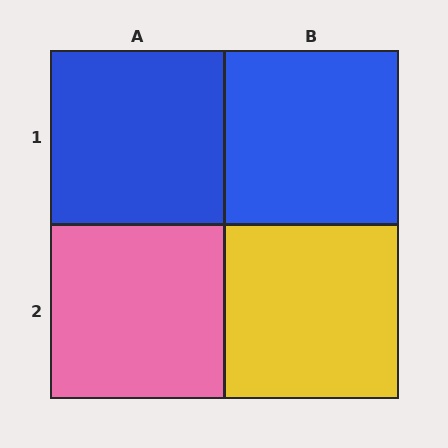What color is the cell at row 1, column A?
Blue.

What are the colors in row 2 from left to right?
Pink, yellow.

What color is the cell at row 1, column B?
Blue.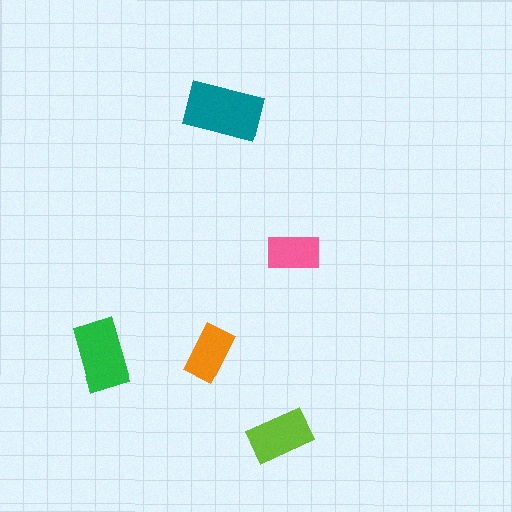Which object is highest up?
The teal rectangle is topmost.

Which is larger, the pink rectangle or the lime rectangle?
The lime one.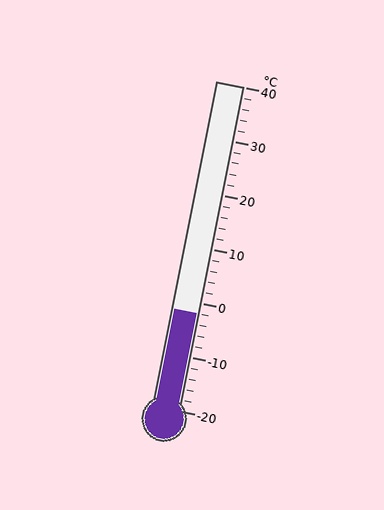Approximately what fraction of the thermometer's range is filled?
The thermometer is filled to approximately 30% of its range.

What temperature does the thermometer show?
The thermometer shows approximately -2°C.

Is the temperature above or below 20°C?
The temperature is below 20°C.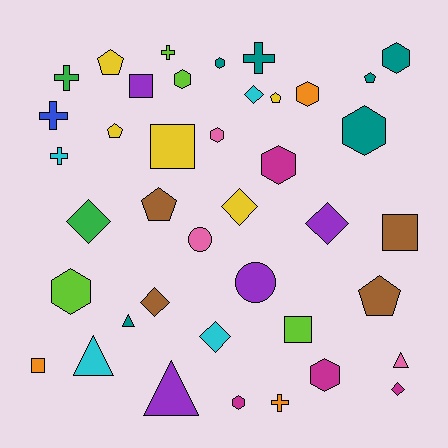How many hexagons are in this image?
There are 10 hexagons.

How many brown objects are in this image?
There are 4 brown objects.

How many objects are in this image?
There are 40 objects.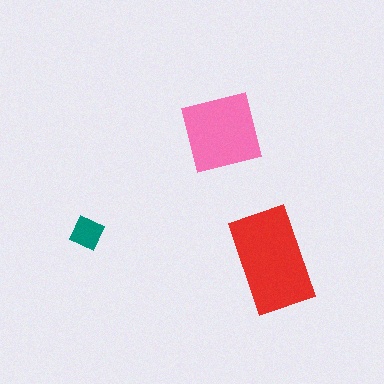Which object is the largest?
The red rectangle.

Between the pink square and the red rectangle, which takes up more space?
The red rectangle.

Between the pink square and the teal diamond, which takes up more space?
The pink square.